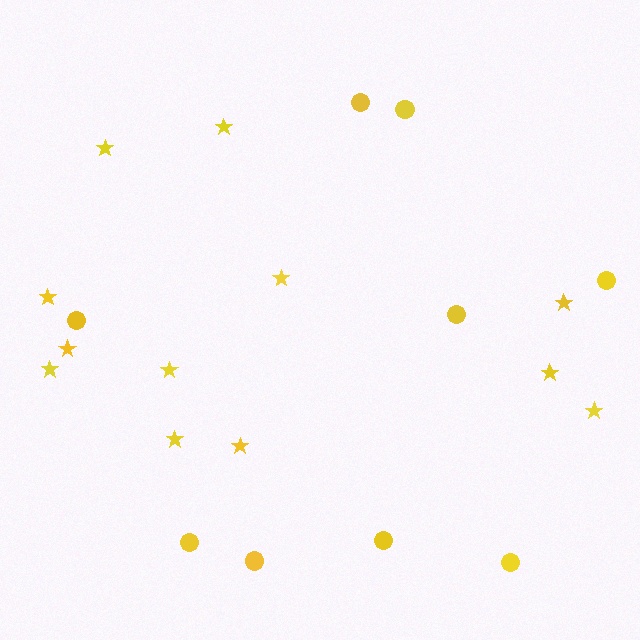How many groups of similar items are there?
There are 2 groups: one group of stars (12) and one group of circles (9).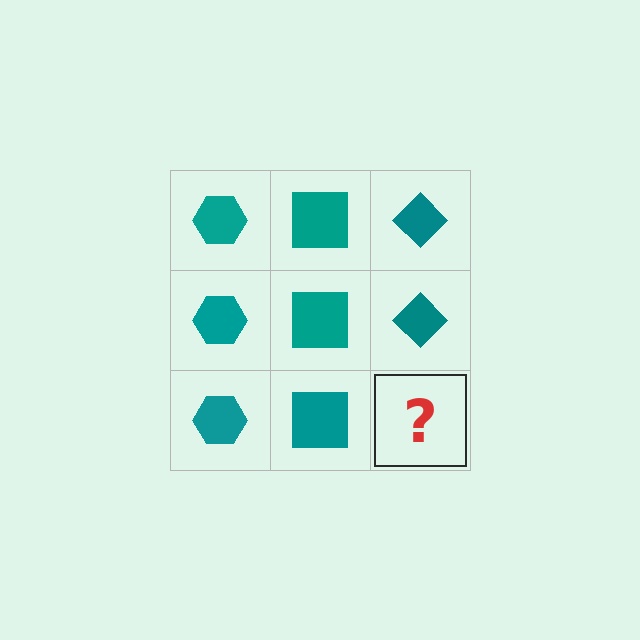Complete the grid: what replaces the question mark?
The question mark should be replaced with a teal diamond.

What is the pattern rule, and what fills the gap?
The rule is that each column has a consistent shape. The gap should be filled with a teal diamond.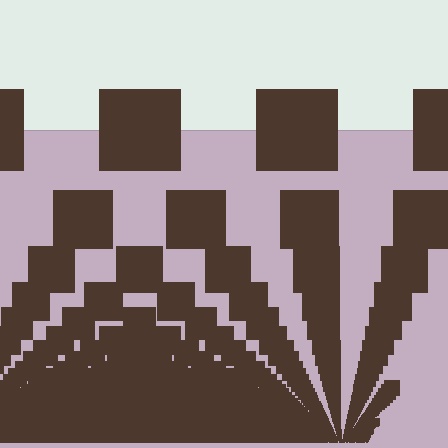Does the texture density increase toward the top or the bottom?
Density increases toward the bottom.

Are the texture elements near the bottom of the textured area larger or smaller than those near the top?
Smaller. The gradient is inverted — elements near the bottom are smaller and denser.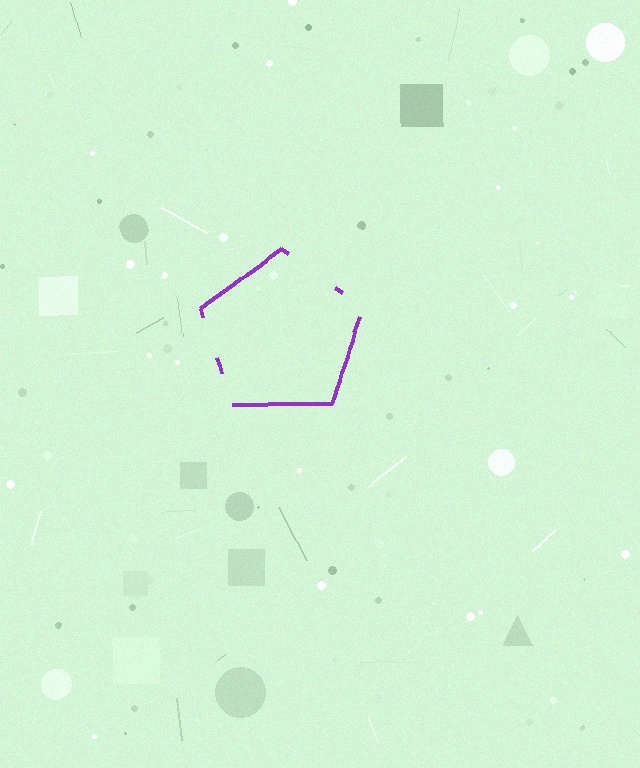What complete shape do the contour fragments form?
The contour fragments form a pentagon.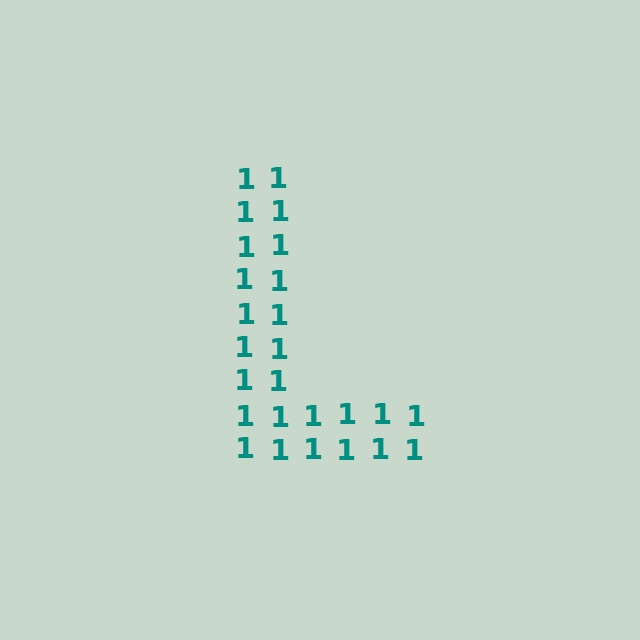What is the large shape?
The large shape is the letter L.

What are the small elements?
The small elements are digit 1's.